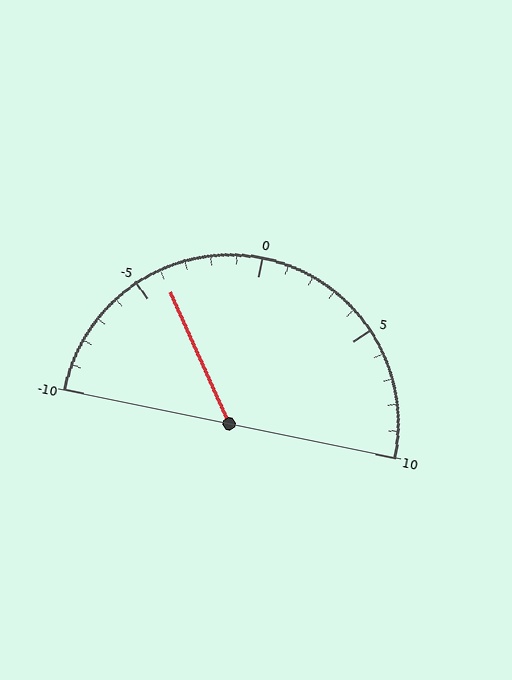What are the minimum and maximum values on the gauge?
The gauge ranges from -10 to 10.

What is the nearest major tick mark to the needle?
The nearest major tick mark is -5.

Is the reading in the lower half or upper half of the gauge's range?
The reading is in the lower half of the range (-10 to 10).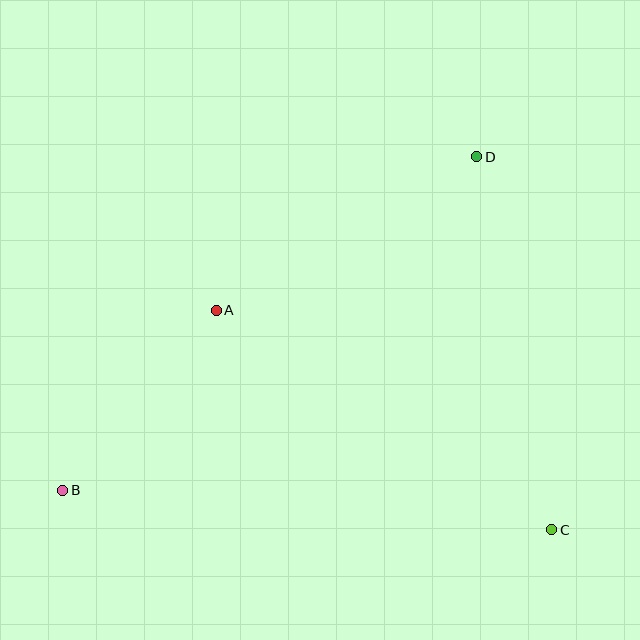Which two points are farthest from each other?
Points B and D are farthest from each other.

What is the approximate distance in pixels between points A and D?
The distance between A and D is approximately 302 pixels.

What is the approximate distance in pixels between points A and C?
The distance between A and C is approximately 401 pixels.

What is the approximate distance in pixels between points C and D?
The distance between C and D is approximately 381 pixels.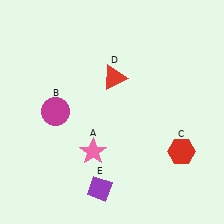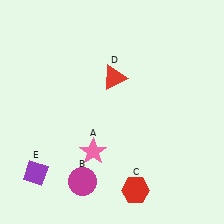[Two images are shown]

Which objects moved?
The objects that moved are: the magenta circle (B), the red hexagon (C), the purple diamond (E).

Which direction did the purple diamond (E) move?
The purple diamond (E) moved left.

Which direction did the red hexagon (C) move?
The red hexagon (C) moved left.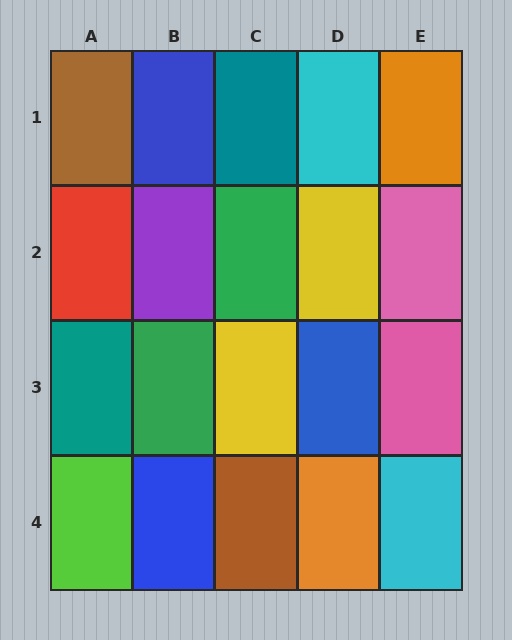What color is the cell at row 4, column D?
Orange.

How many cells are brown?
2 cells are brown.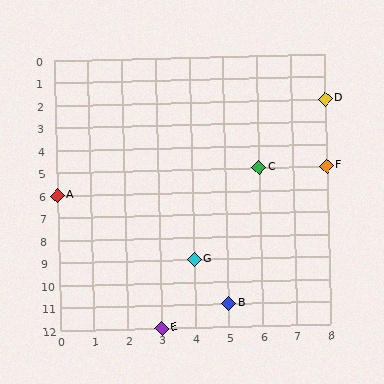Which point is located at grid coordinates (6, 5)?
Point C is at (6, 5).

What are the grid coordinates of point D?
Point D is at grid coordinates (8, 2).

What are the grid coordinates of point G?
Point G is at grid coordinates (4, 9).